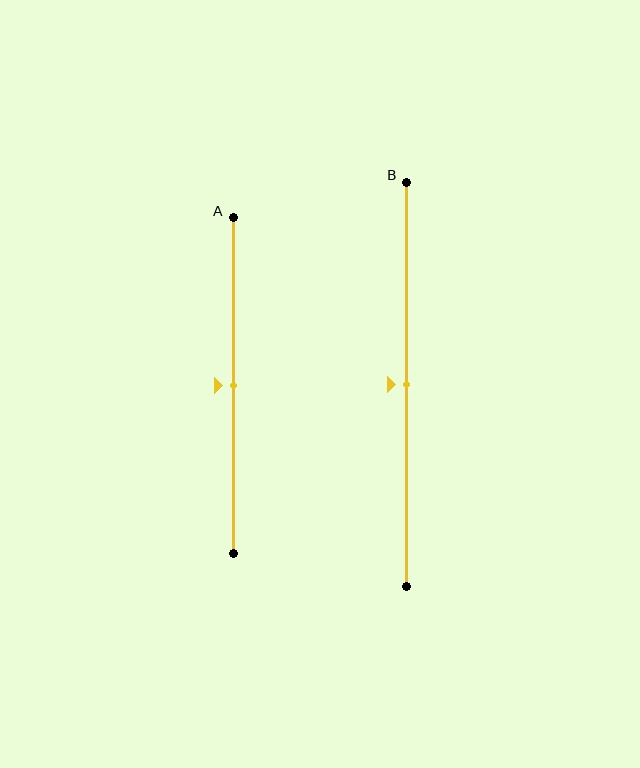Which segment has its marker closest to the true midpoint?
Segment A has its marker closest to the true midpoint.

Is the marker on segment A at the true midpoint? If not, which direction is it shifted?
Yes, the marker on segment A is at the true midpoint.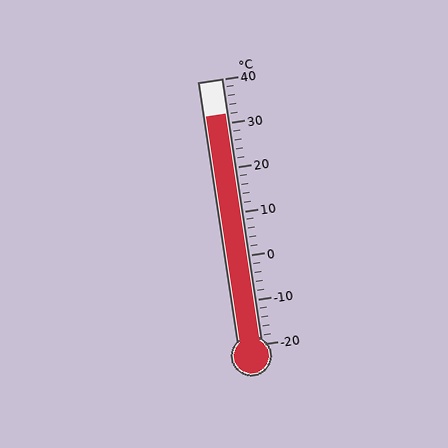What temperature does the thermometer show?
The thermometer shows approximately 32°C.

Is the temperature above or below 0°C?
The temperature is above 0°C.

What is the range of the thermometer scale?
The thermometer scale ranges from -20°C to 40°C.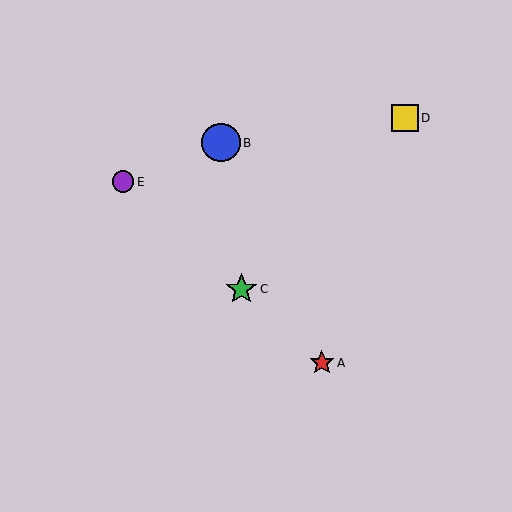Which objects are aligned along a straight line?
Objects A, C, E are aligned along a straight line.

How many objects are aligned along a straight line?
3 objects (A, C, E) are aligned along a straight line.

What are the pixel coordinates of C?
Object C is at (241, 289).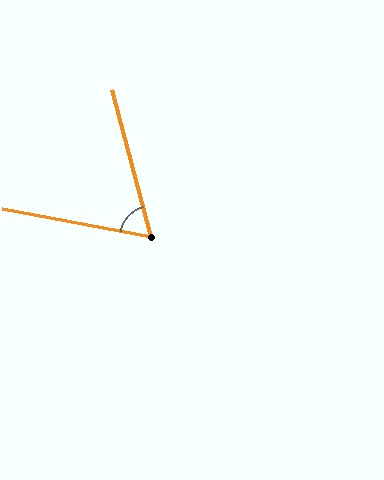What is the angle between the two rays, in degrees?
Approximately 65 degrees.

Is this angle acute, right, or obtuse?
It is acute.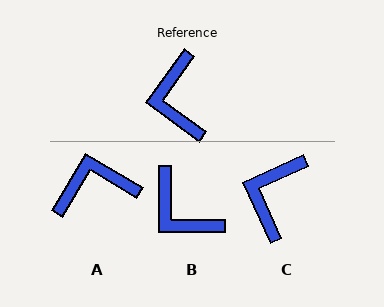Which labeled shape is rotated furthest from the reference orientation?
A, about 85 degrees away.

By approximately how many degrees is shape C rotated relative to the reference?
Approximately 30 degrees clockwise.